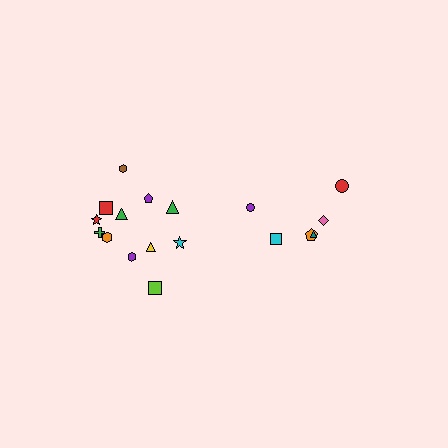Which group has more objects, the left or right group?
The left group.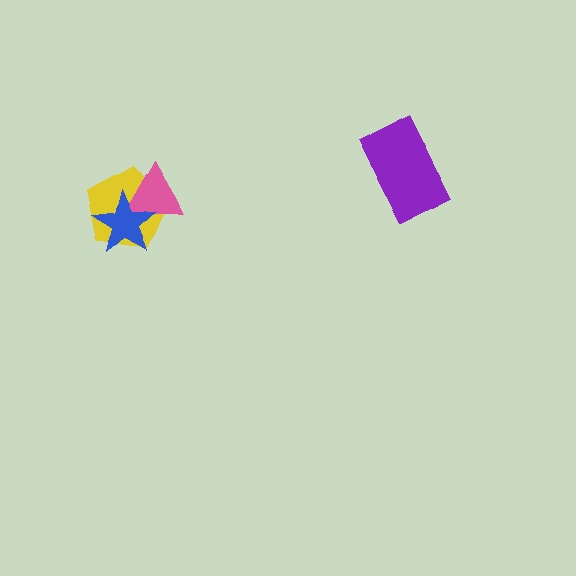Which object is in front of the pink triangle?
The blue star is in front of the pink triangle.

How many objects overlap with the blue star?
2 objects overlap with the blue star.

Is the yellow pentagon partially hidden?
Yes, it is partially covered by another shape.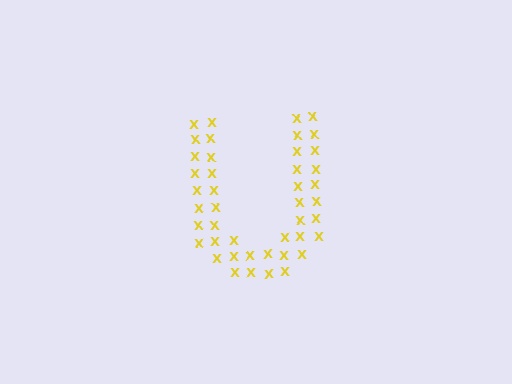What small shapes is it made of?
It is made of small letter X's.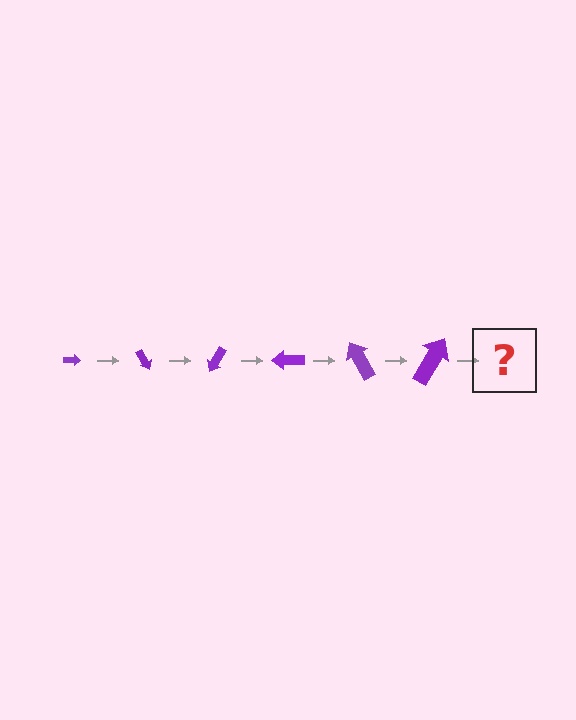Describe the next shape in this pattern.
It should be an arrow, larger than the previous one and rotated 360 degrees from the start.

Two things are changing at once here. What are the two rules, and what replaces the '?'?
The two rules are that the arrow grows larger each step and it rotates 60 degrees each step. The '?' should be an arrow, larger than the previous one and rotated 360 degrees from the start.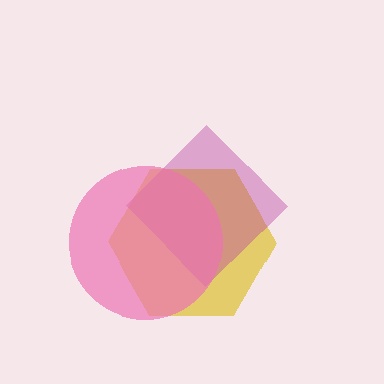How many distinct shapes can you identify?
There are 3 distinct shapes: a yellow hexagon, a magenta diamond, a pink circle.